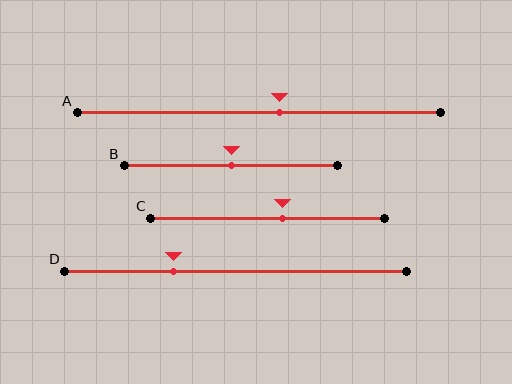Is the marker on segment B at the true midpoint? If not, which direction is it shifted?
Yes, the marker on segment B is at the true midpoint.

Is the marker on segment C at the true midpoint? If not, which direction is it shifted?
No, the marker on segment C is shifted to the right by about 6% of the segment length.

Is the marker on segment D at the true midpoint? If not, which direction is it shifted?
No, the marker on segment D is shifted to the left by about 18% of the segment length.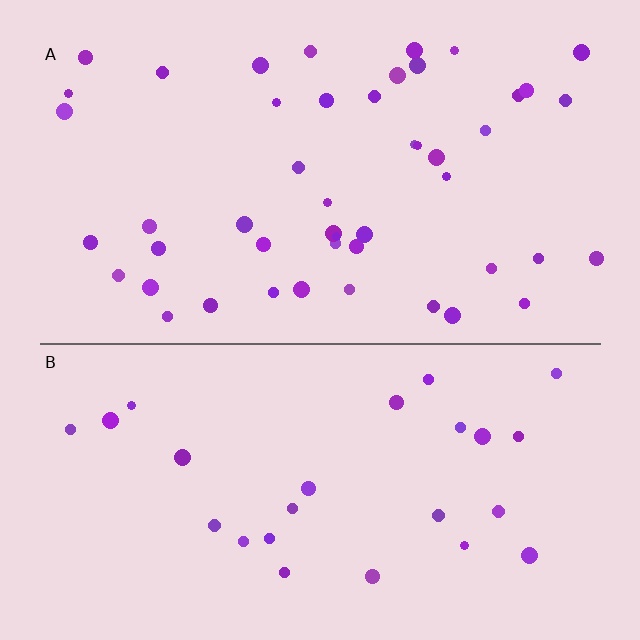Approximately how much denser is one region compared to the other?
Approximately 1.9× — region A over region B.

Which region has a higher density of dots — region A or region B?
A (the top).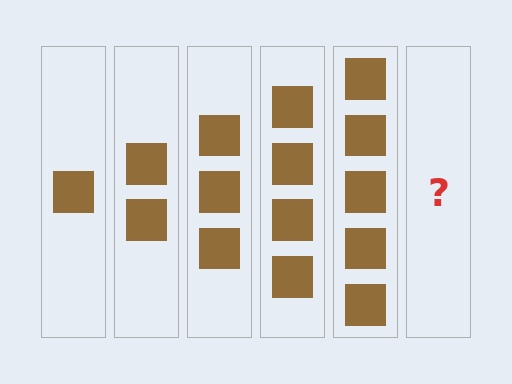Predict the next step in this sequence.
The next step is 6 squares.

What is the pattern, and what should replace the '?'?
The pattern is that each step adds one more square. The '?' should be 6 squares.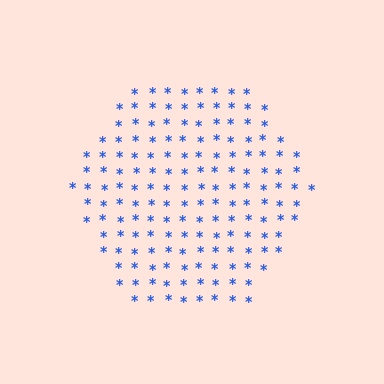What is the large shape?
The large shape is a hexagon.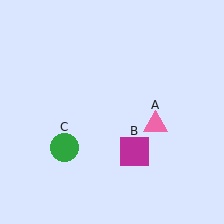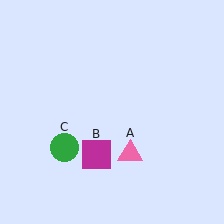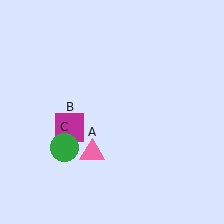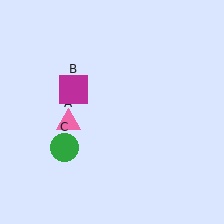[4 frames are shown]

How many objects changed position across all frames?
2 objects changed position: pink triangle (object A), magenta square (object B).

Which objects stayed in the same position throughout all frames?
Green circle (object C) remained stationary.